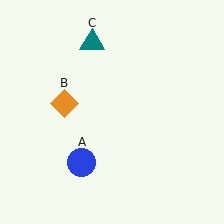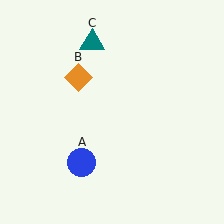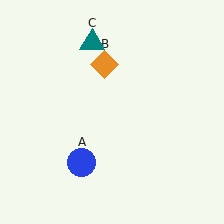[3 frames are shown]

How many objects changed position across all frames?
1 object changed position: orange diamond (object B).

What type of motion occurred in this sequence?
The orange diamond (object B) rotated clockwise around the center of the scene.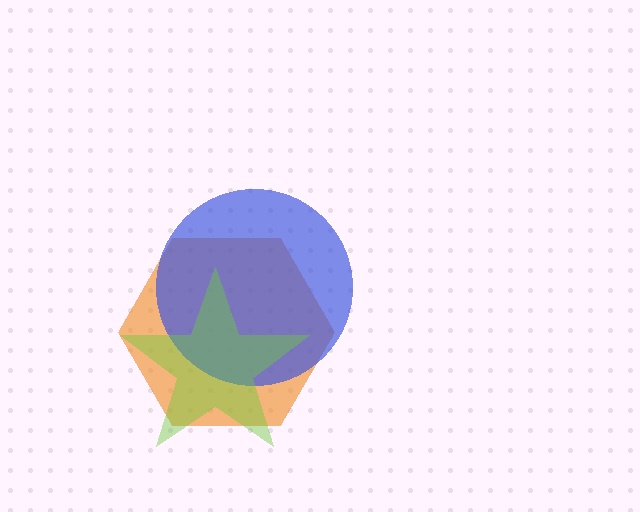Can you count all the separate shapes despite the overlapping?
Yes, there are 3 separate shapes.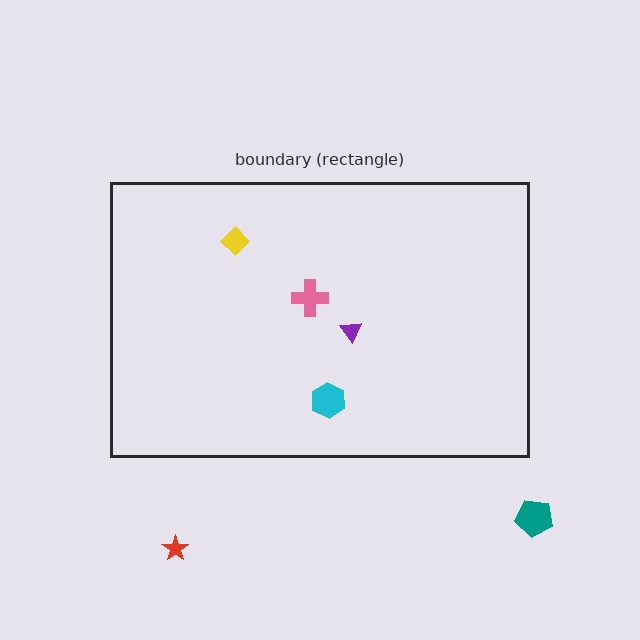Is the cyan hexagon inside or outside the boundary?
Inside.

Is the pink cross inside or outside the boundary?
Inside.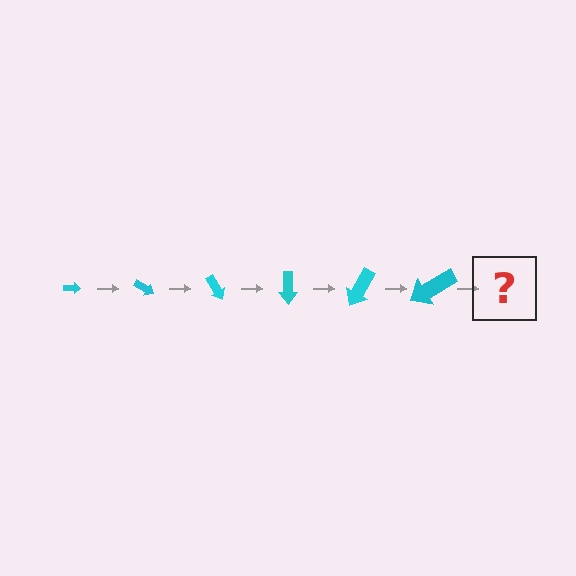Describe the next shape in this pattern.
It should be an arrow, larger than the previous one and rotated 180 degrees from the start.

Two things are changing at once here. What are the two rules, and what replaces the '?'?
The two rules are that the arrow grows larger each step and it rotates 30 degrees each step. The '?' should be an arrow, larger than the previous one and rotated 180 degrees from the start.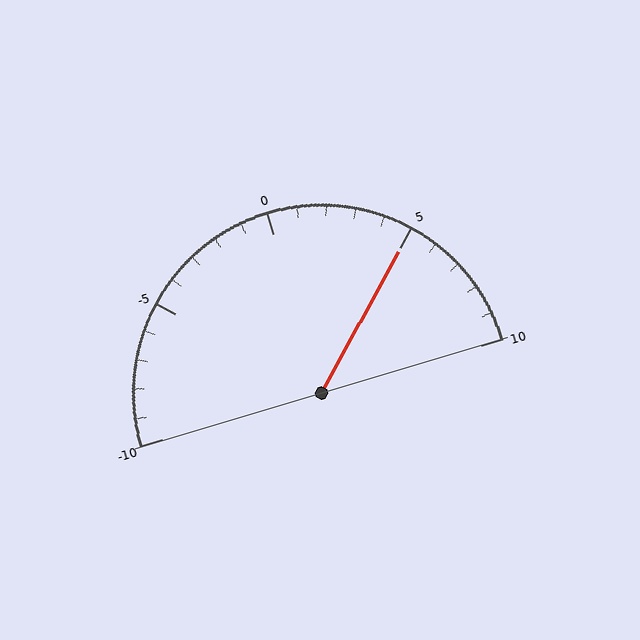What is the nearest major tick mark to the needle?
The nearest major tick mark is 5.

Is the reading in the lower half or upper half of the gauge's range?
The reading is in the upper half of the range (-10 to 10).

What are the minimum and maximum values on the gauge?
The gauge ranges from -10 to 10.